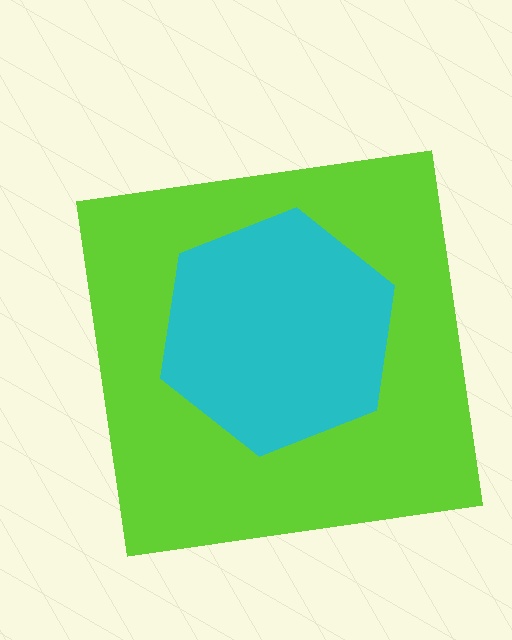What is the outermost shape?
The lime square.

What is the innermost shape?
The cyan hexagon.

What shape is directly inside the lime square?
The cyan hexagon.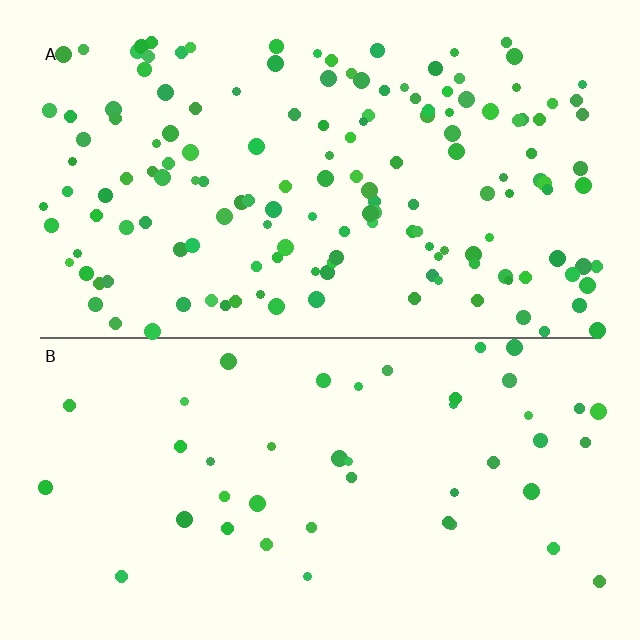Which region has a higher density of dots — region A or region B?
A (the top).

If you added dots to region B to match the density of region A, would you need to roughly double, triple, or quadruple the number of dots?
Approximately triple.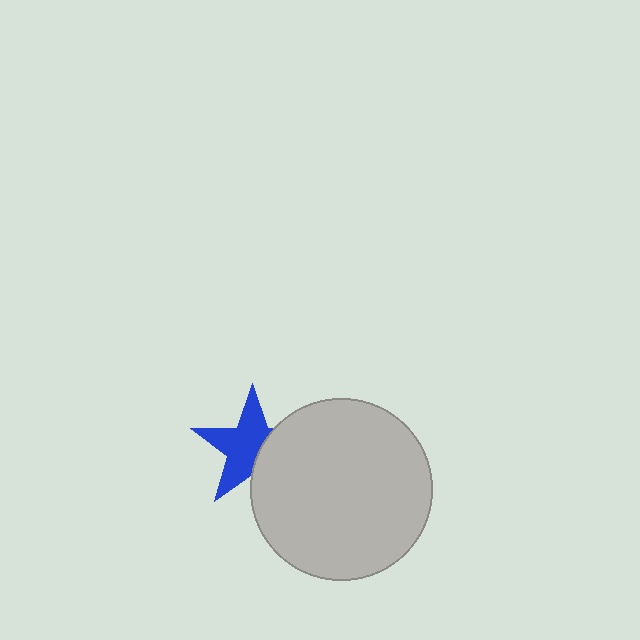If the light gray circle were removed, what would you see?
You would see the complete blue star.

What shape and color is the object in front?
The object in front is a light gray circle.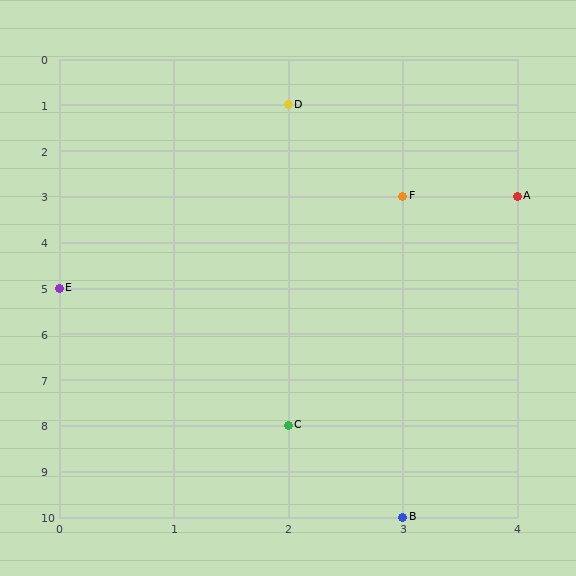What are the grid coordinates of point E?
Point E is at grid coordinates (0, 5).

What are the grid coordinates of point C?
Point C is at grid coordinates (2, 8).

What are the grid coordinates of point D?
Point D is at grid coordinates (2, 1).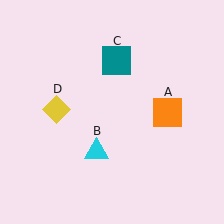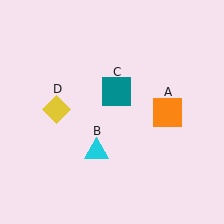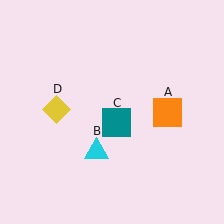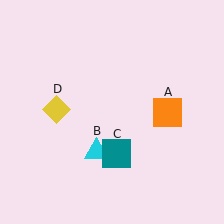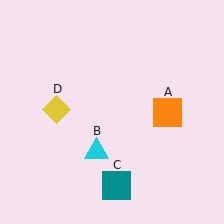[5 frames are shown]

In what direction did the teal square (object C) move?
The teal square (object C) moved down.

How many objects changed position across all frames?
1 object changed position: teal square (object C).